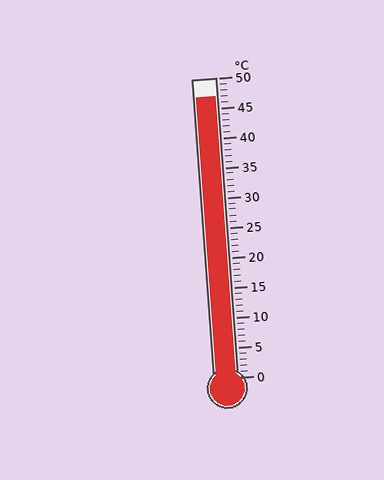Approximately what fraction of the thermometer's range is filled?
The thermometer is filled to approximately 95% of its range.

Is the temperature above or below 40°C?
The temperature is above 40°C.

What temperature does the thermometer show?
The thermometer shows approximately 47°C.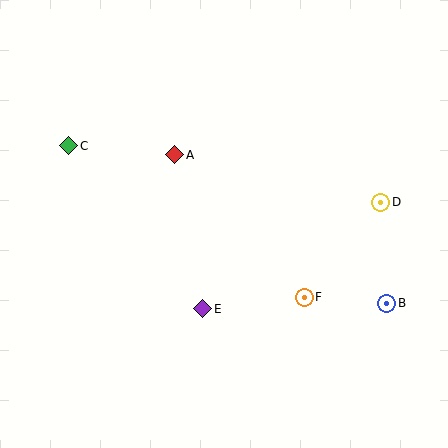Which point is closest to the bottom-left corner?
Point E is closest to the bottom-left corner.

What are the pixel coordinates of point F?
Point F is at (304, 297).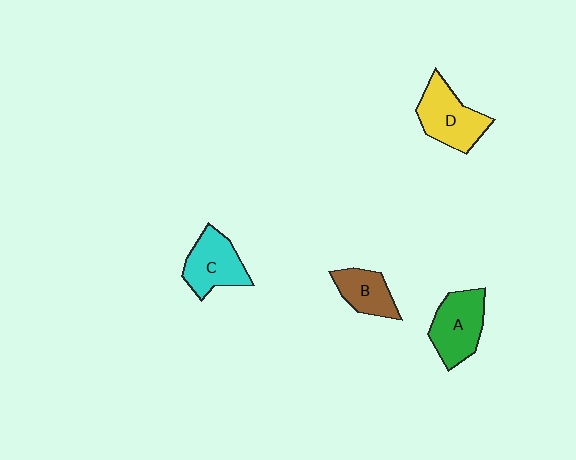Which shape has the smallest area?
Shape B (brown).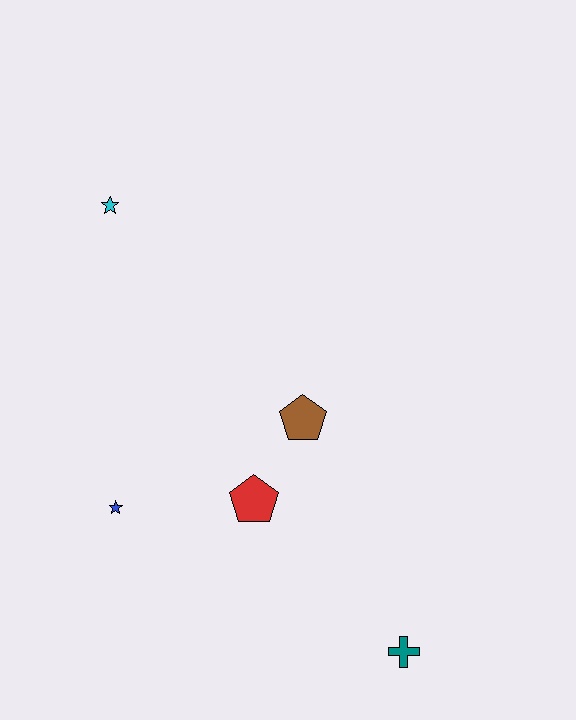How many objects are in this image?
There are 5 objects.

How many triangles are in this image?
There are no triangles.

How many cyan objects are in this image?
There is 1 cyan object.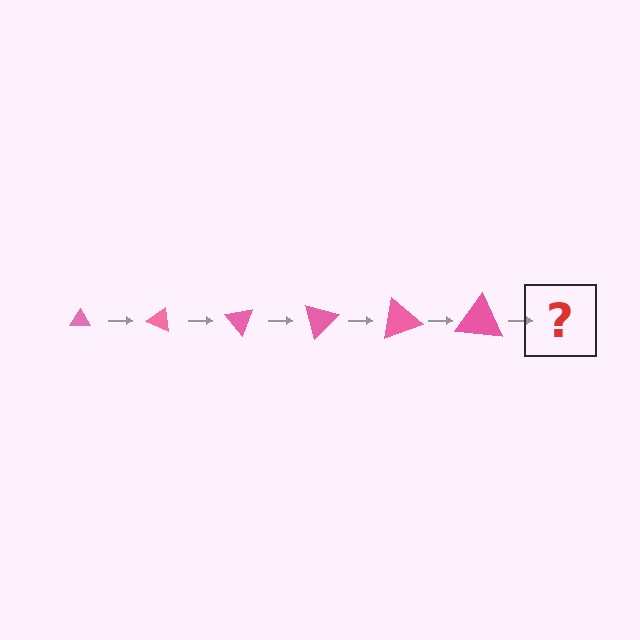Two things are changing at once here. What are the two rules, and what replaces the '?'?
The two rules are that the triangle grows larger each step and it rotates 25 degrees each step. The '?' should be a triangle, larger than the previous one and rotated 150 degrees from the start.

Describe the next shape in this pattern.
It should be a triangle, larger than the previous one and rotated 150 degrees from the start.